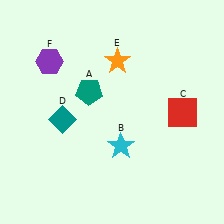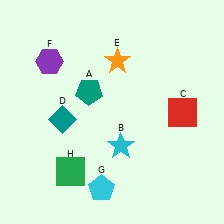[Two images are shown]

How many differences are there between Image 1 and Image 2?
There are 2 differences between the two images.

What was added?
A cyan pentagon (G), a green square (H) were added in Image 2.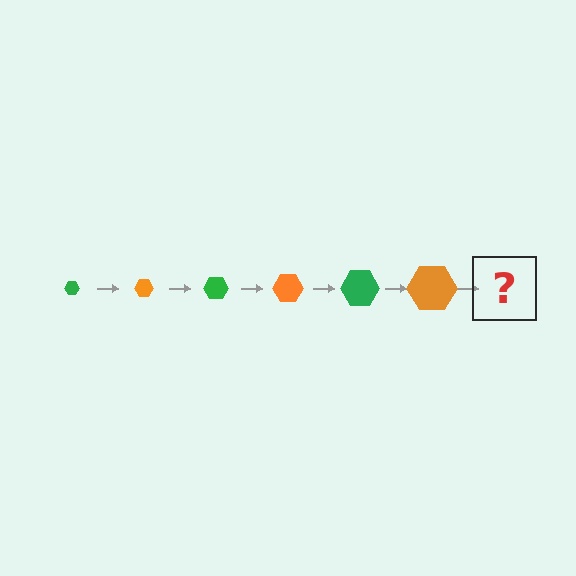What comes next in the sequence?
The next element should be a green hexagon, larger than the previous one.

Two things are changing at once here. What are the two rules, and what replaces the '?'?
The two rules are that the hexagon grows larger each step and the color cycles through green and orange. The '?' should be a green hexagon, larger than the previous one.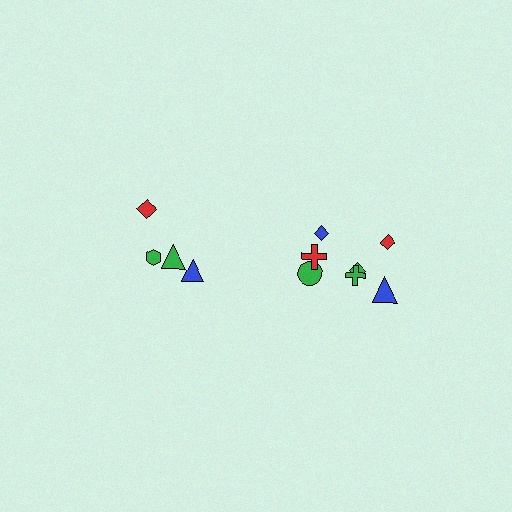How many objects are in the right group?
There are 7 objects.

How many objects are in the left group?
There are 4 objects.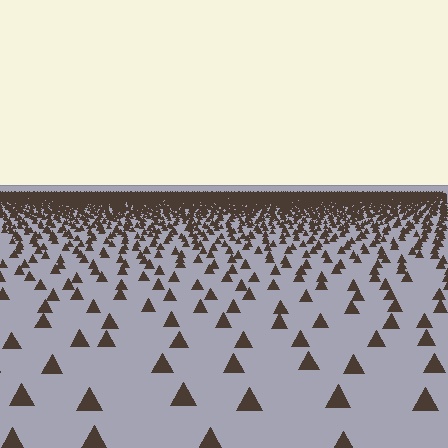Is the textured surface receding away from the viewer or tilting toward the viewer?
The surface is receding away from the viewer. Texture elements get smaller and denser toward the top.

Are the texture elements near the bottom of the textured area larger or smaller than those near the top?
Larger. Near the bottom, elements are closer to the viewer and appear at a bigger on-screen size.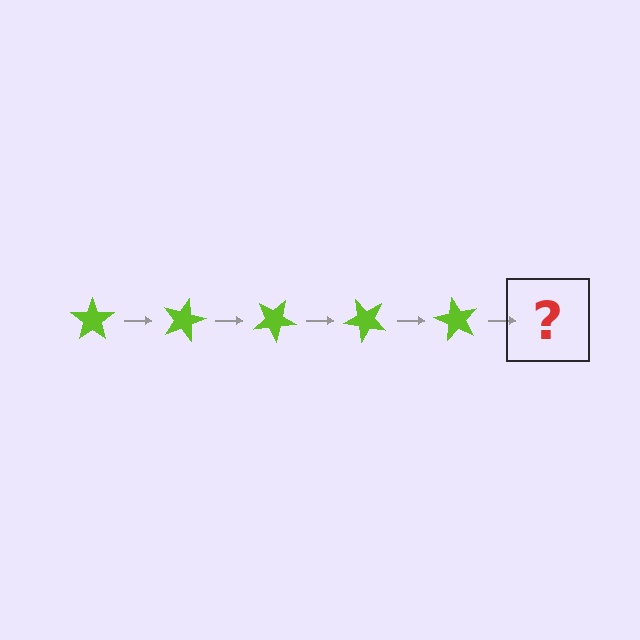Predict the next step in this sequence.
The next step is a lime star rotated 75 degrees.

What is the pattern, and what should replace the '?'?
The pattern is that the star rotates 15 degrees each step. The '?' should be a lime star rotated 75 degrees.